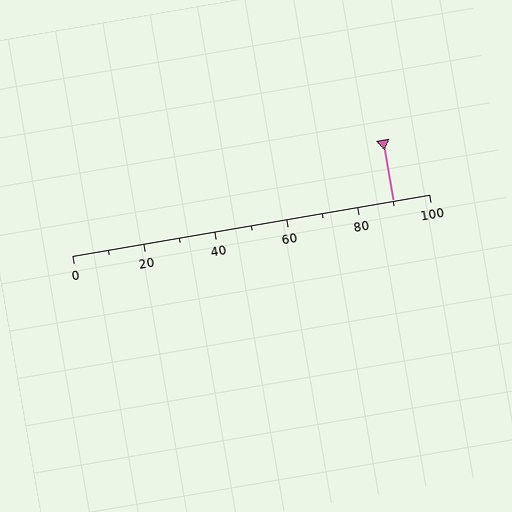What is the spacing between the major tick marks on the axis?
The major ticks are spaced 20 apart.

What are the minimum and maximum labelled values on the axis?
The axis runs from 0 to 100.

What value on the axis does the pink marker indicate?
The marker indicates approximately 90.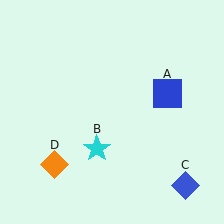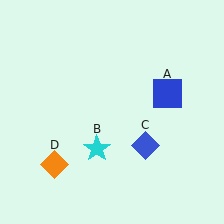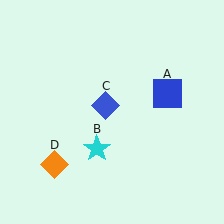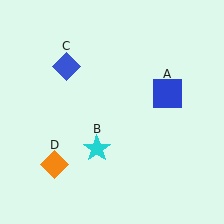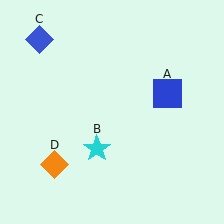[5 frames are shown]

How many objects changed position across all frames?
1 object changed position: blue diamond (object C).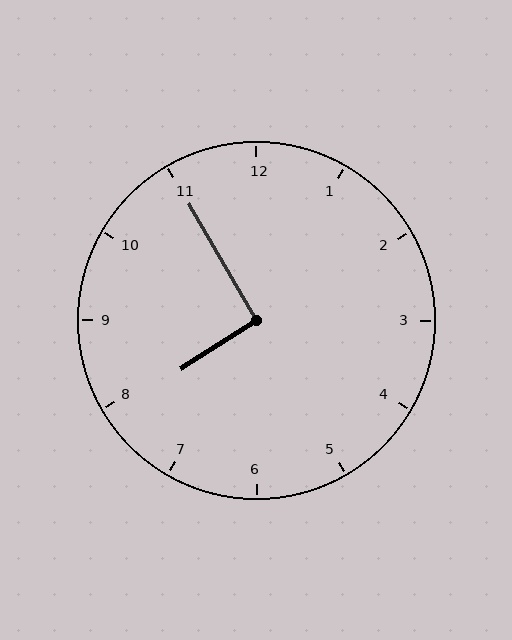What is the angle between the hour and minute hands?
Approximately 92 degrees.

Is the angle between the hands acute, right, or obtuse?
It is right.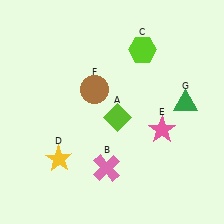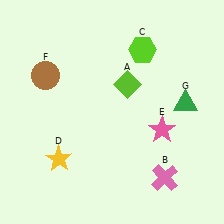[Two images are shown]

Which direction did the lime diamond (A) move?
The lime diamond (A) moved up.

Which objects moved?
The objects that moved are: the lime diamond (A), the pink cross (B), the brown circle (F).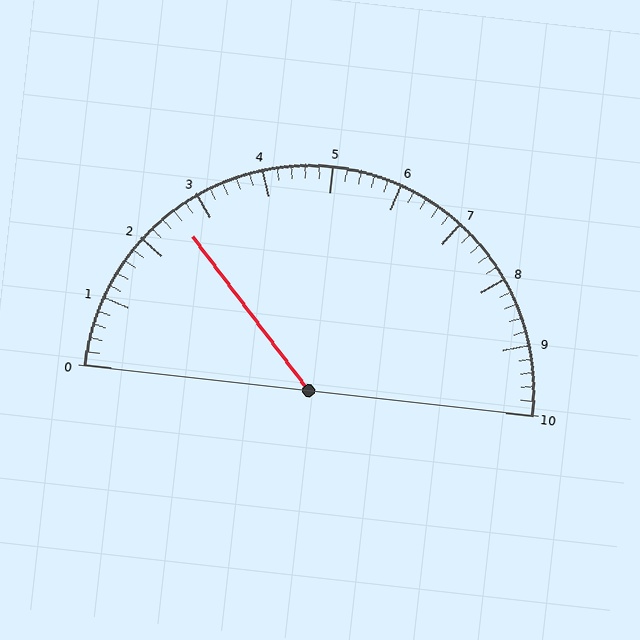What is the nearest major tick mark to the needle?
The nearest major tick mark is 3.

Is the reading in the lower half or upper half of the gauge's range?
The reading is in the lower half of the range (0 to 10).